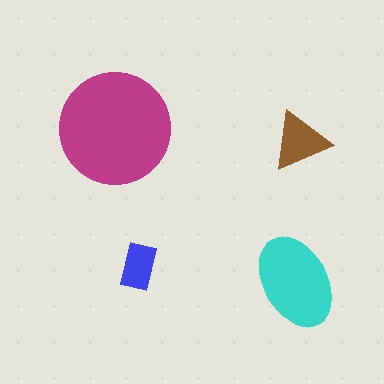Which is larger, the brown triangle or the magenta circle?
The magenta circle.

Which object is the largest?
The magenta circle.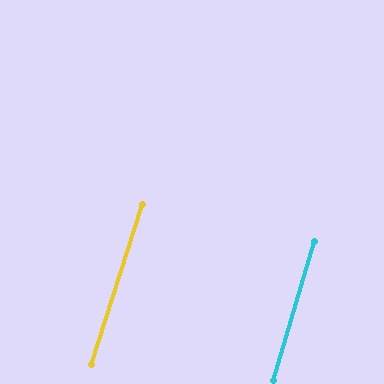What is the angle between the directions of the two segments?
Approximately 1 degree.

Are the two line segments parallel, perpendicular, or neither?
Parallel — their directions differ by only 1.2°.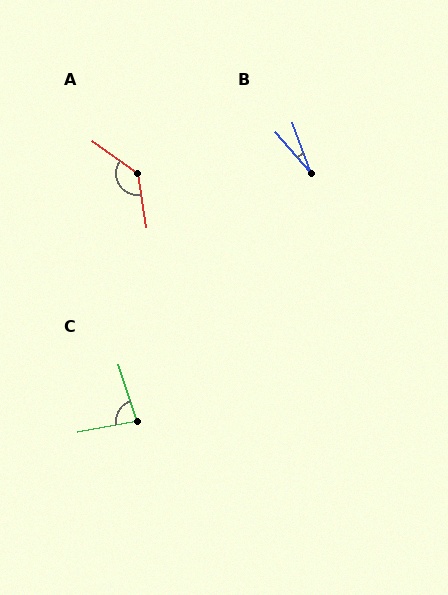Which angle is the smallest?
B, at approximately 21 degrees.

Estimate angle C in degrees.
Approximately 83 degrees.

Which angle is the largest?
A, at approximately 135 degrees.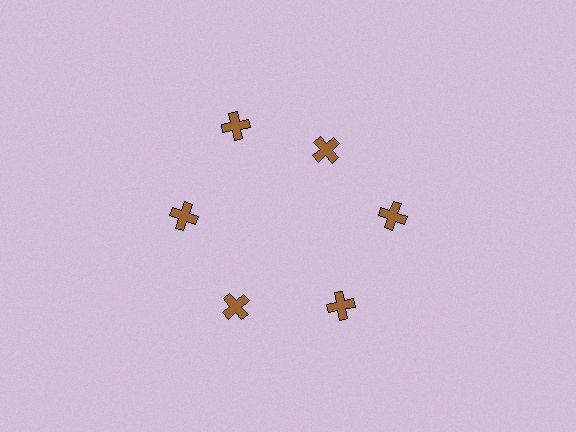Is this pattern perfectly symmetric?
No. The 6 brown crosses are arranged in a ring, but one element near the 1 o'clock position is pulled inward toward the center, breaking the 6-fold rotational symmetry.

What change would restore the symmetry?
The symmetry would be restored by moving it outward, back onto the ring so that all 6 crosses sit at equal angles and equal distance from the center.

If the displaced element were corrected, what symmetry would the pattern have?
It would have 6-fold rotational symmetry — the pattern would map onto itself every 60 degrees.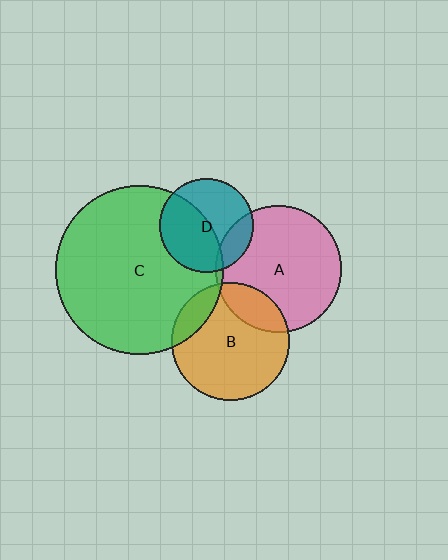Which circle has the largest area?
Circle C (green).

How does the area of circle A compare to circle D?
Approximately 1.8 times.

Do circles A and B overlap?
Yes.